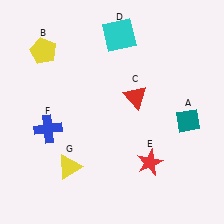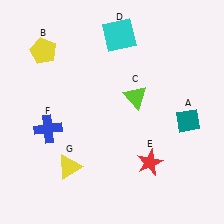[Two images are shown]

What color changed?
The triangle (C) changed from red in Image 1 to lime in Image 2.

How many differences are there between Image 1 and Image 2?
There is 1 difference between the two images.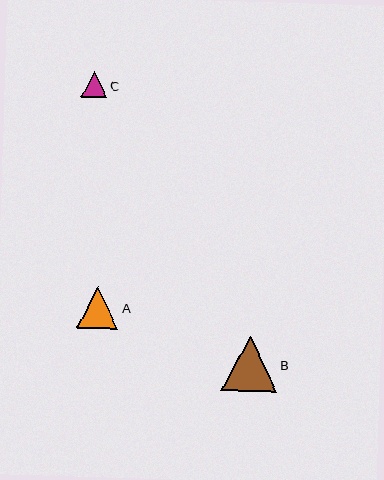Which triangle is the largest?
Triangle B is the largest with a size of approximately 56 pixels.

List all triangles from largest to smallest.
From largest to smallest: B, A, C.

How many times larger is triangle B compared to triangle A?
Triangle B is approximately 1.3 times the size of triangle A.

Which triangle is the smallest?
Triangle C is the smallest with a size of approximately 26 pixels.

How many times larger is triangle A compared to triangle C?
Triangle A is approximately 1.6 times the size of triangle C.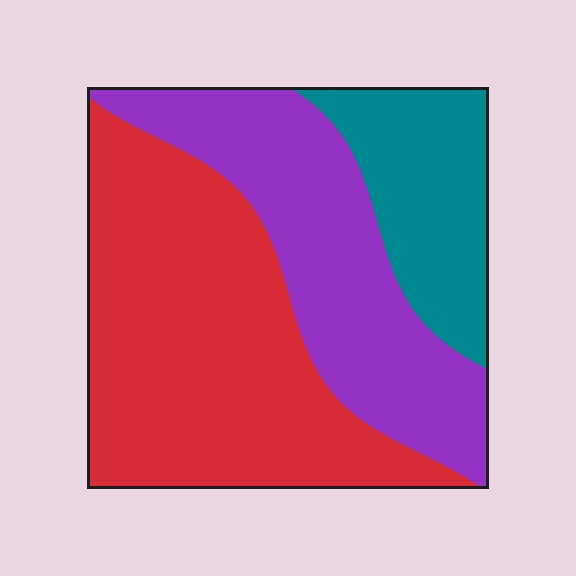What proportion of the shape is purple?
Purple covers about 35% of the shape.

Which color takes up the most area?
Red, at roughly 50%.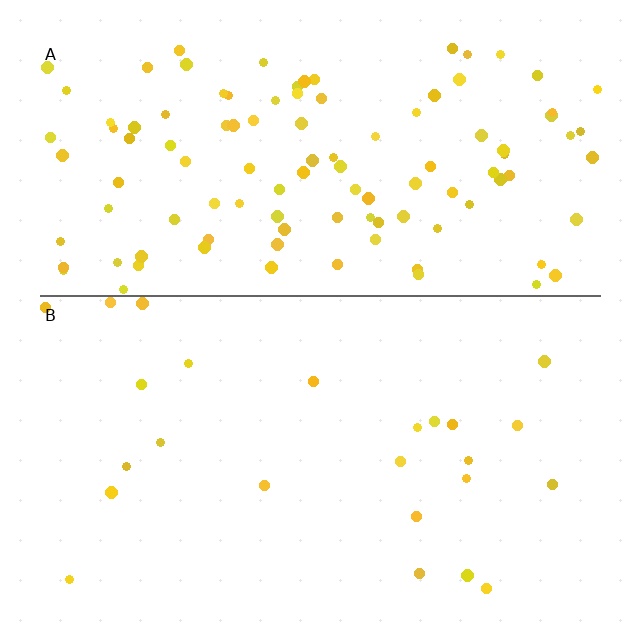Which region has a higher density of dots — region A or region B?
A (the top).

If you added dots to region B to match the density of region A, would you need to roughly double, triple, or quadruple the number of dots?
Approximately quadruple.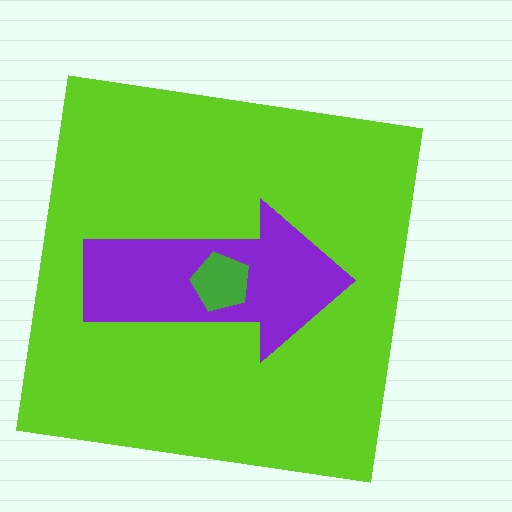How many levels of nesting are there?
3.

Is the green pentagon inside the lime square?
Yes.